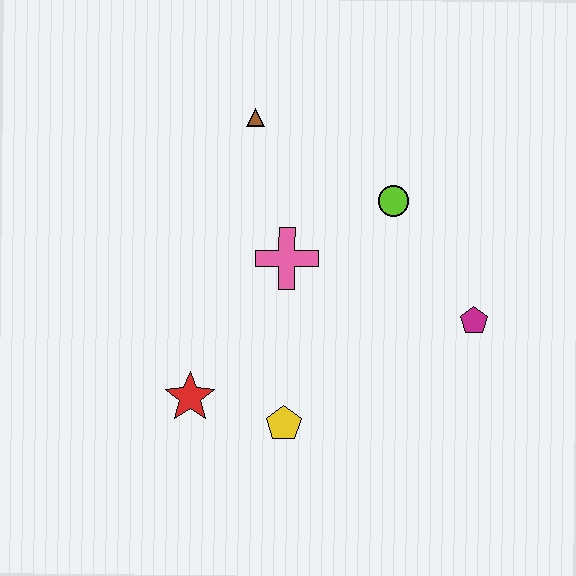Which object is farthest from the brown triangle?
The yellow pentagon is farthest from the brown triangle.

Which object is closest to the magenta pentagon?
The lime circle is closest to the magenta pentagon.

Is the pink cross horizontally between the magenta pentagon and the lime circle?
No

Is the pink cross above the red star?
Yes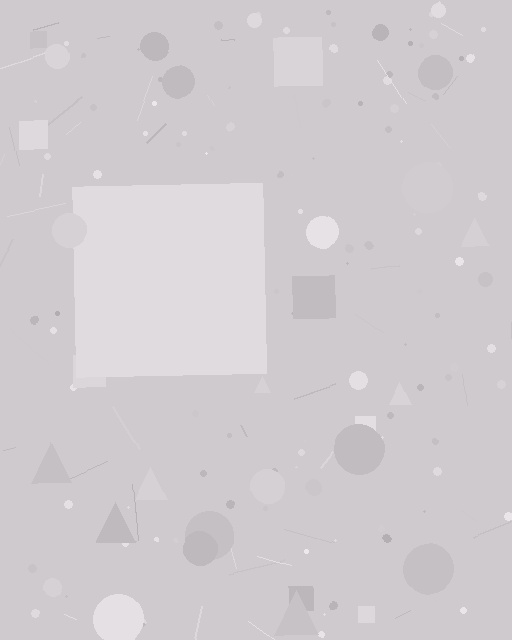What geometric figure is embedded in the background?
A square is embedded in the background.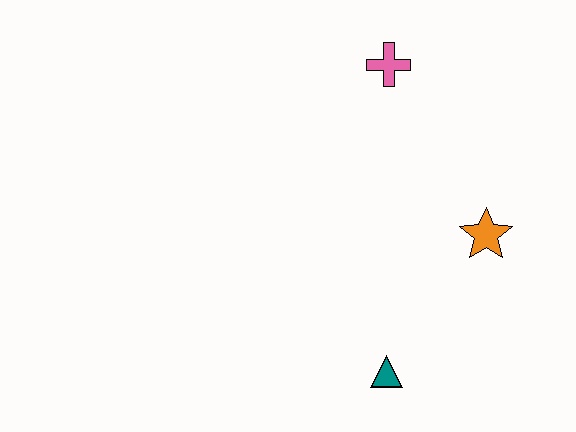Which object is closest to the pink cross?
The orange star is closest to the pink cross.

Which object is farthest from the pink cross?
The teal triangle is farthest from the pink cross.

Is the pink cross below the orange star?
No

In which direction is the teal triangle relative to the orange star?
The teal triangle is below the orange star.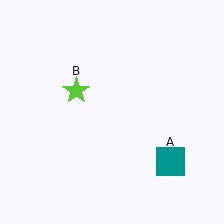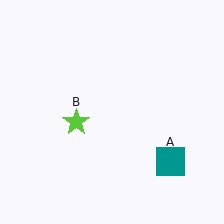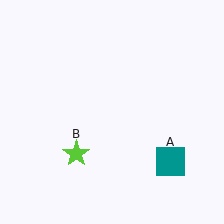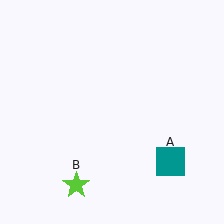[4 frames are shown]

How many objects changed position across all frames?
1 object changed position: lime star (object B).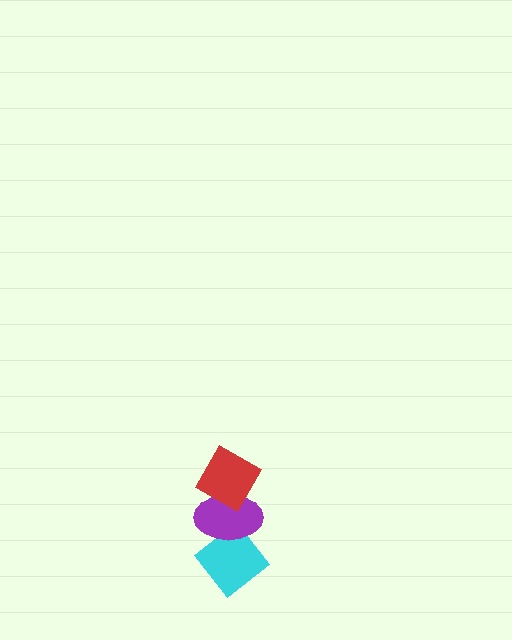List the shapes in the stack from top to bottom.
From top to bottom: the red diamond, the purple ellipse, the cyan diamond.